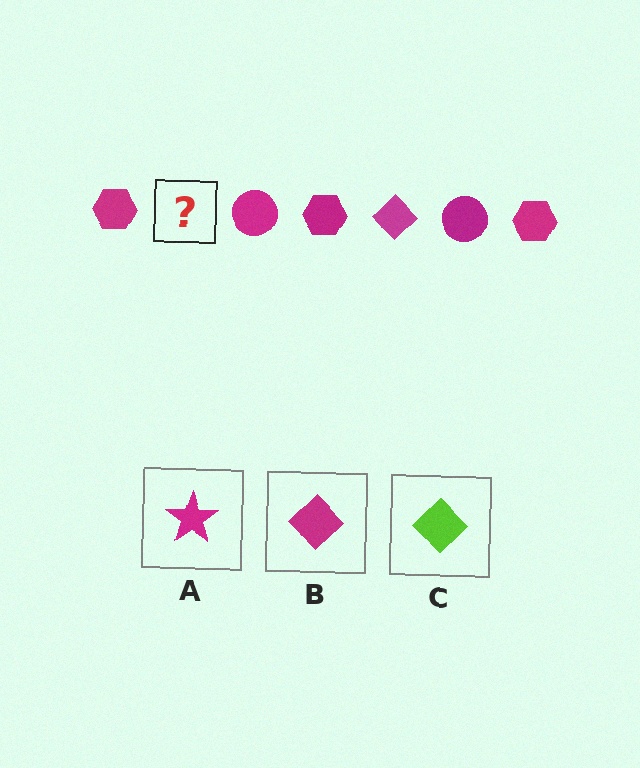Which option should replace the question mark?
Option B.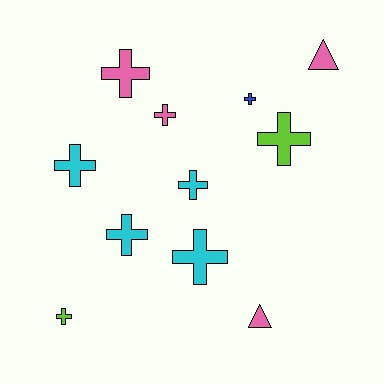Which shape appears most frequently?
Cross, with 9 objects.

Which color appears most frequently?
Pink, with 4 objects.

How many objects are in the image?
There are 11 objects.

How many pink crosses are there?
There are 2 pink crosses.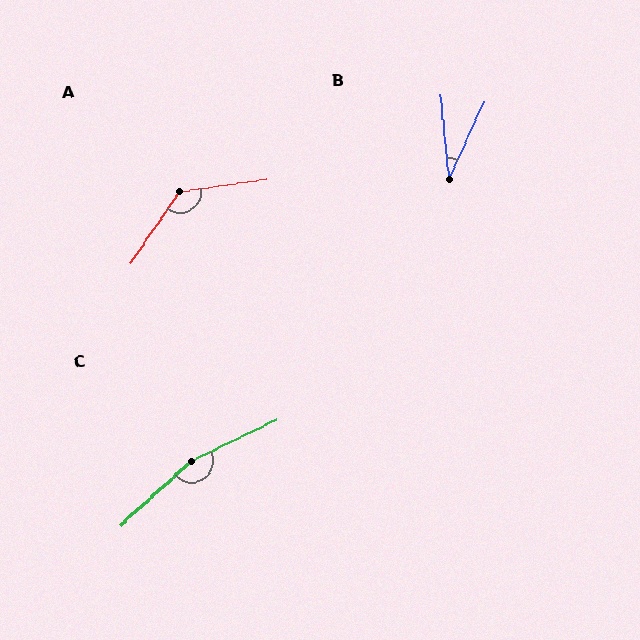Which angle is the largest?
C, at approximately 164 degrees.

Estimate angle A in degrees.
Approximately 132 degrees.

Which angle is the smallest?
B, at approximately 30 degrees.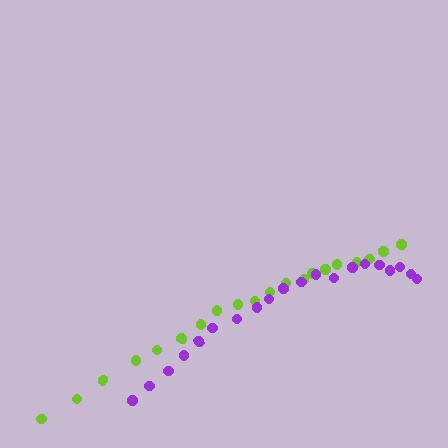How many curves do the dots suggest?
There are 2 distinct paths.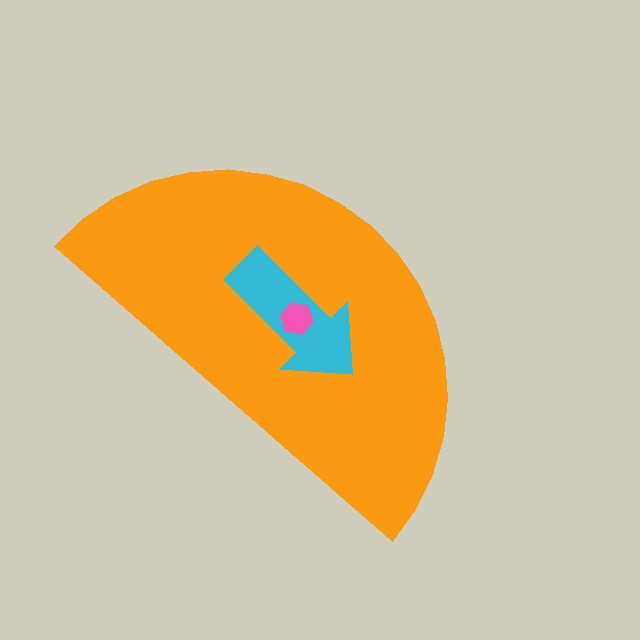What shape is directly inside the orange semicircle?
The cyan arrow.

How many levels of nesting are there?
3.